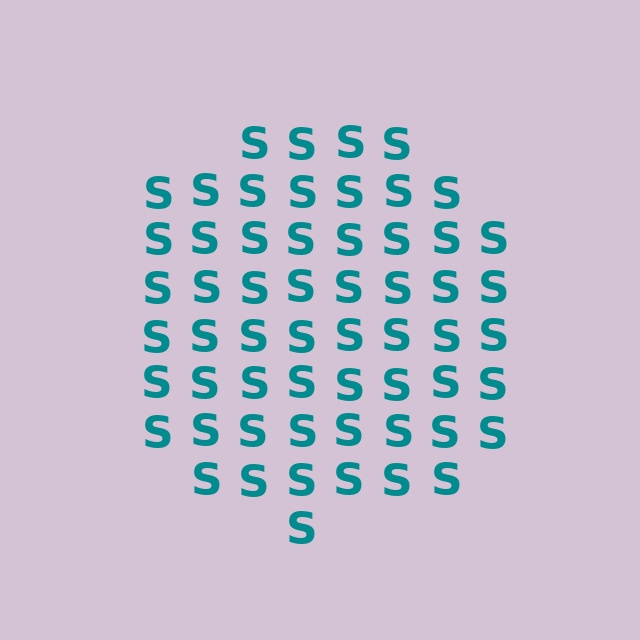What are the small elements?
The small elements are letter S's.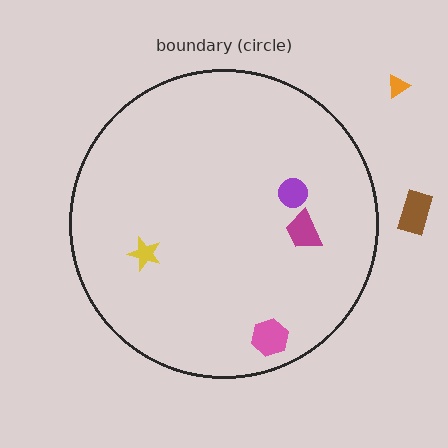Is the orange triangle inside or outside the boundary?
Outside.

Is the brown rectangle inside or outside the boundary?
Outside.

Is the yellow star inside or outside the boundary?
Inside.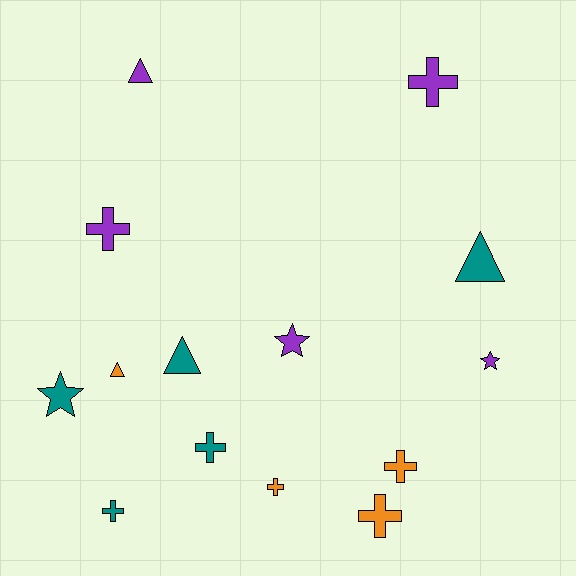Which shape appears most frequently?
Cross, with 7 objects.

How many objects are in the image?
There are 14 objects.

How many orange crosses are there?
There are 3 orange crosses.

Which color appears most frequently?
Purple, with 5 objects.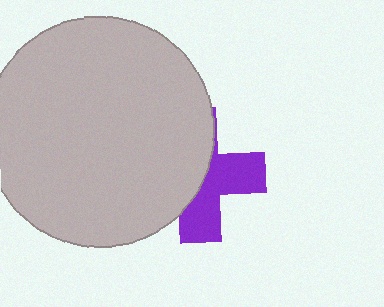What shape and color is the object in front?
The object in front is a light gray circle.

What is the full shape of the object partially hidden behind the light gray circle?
The partially hidden object is a purple cross.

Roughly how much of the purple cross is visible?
About half of it is visible (roughly 46%).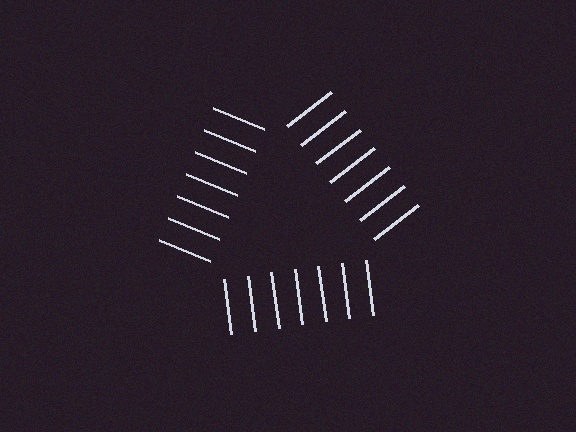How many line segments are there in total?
21 — 7 along each of the 3 edges.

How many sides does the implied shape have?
3 sides — the line-ends trace a triangle.